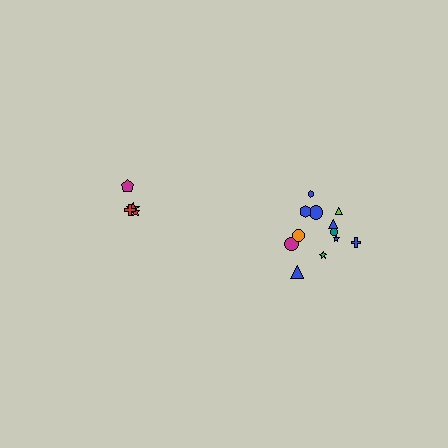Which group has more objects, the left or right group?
The right group.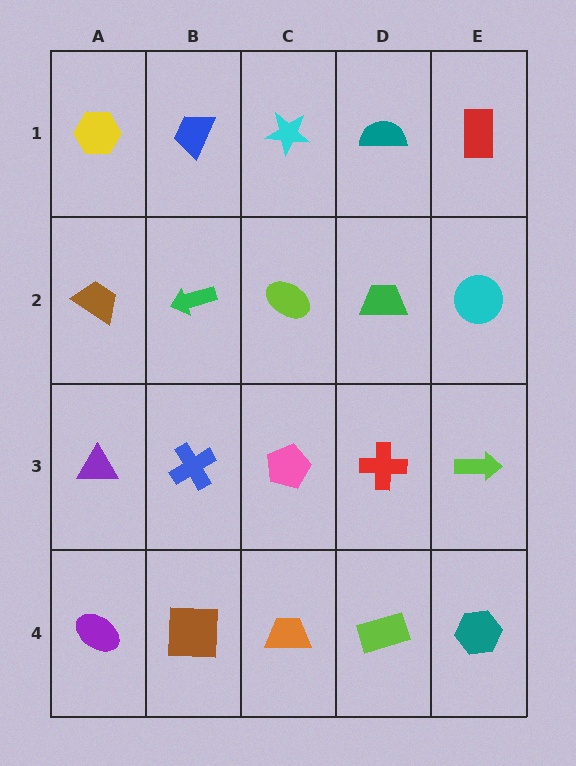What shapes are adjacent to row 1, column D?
A green trapezoid (row 2, column D), a cyan star (row 1, column C), a red rectangle (row 1, column E).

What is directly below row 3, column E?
A teal hexagon.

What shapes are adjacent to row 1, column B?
A green arrow (row 2, column B), a yellow hexagon (row 1, column A), a cyan star (row 1, column C).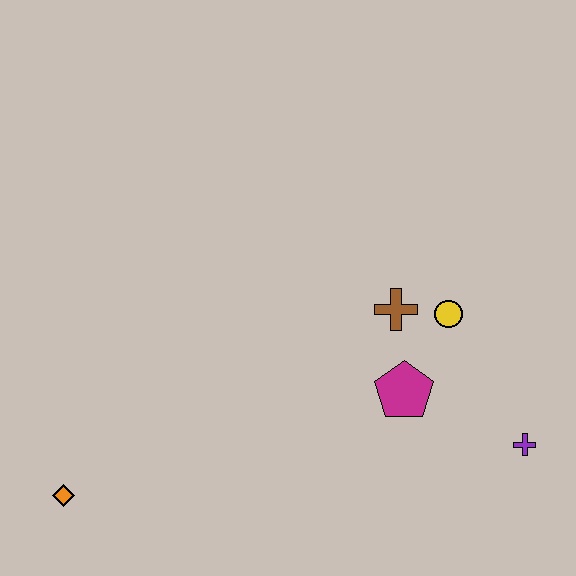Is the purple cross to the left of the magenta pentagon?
No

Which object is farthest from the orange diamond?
The purple cross is farthest from the orange diamond.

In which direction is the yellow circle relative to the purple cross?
The yellow circle is above the purple cross.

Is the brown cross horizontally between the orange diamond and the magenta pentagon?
Yes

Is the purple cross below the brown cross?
Yes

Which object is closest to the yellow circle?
The brown cross is closest to the yellow circle.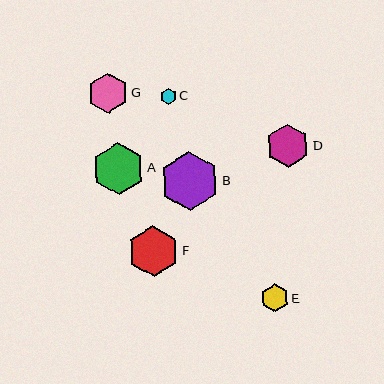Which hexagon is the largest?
Hexagon B is the largest with a size of approximately 59 pixels.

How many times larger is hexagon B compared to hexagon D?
Hexagon B is approximately 1.4 times the size of hexagon D.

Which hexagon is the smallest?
Hexagon C is the smallest with a size of approximately 16 pixels.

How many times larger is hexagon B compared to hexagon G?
Hexagon B is approximately 1.5 times the size of hexagon G.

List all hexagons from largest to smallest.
From largest to smallest: B, A, F, D, G, E, C.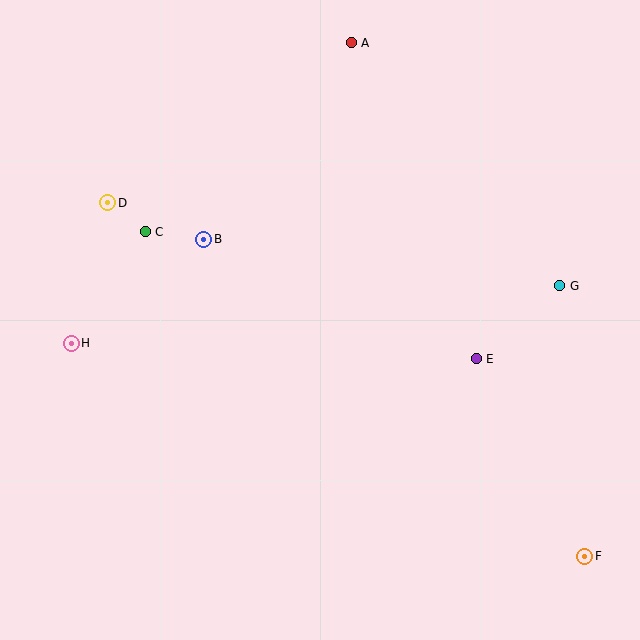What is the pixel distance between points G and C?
The distance between G and C is 418 pixels.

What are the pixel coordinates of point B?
Point B is at (204, 239).